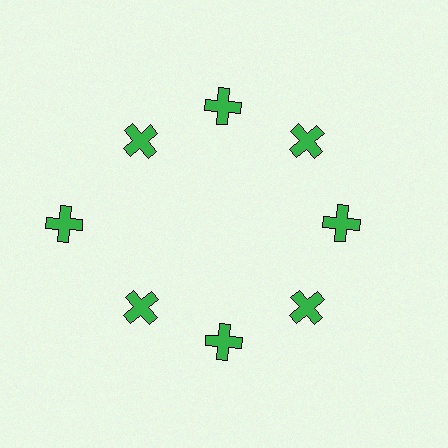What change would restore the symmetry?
The symmetry would be restored by moving it inward, back onto the ring so that all 8 crosses sit at equal angles and equal distance from the center.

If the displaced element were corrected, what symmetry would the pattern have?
It would have 8-fold rotational symmetry — the pattern would map onto itself every 45 degrees.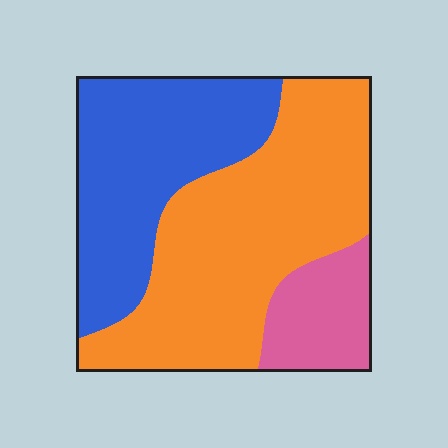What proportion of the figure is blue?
Blue covers 35% of the figure.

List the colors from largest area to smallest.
From largest to smallest: orange, blue, pink.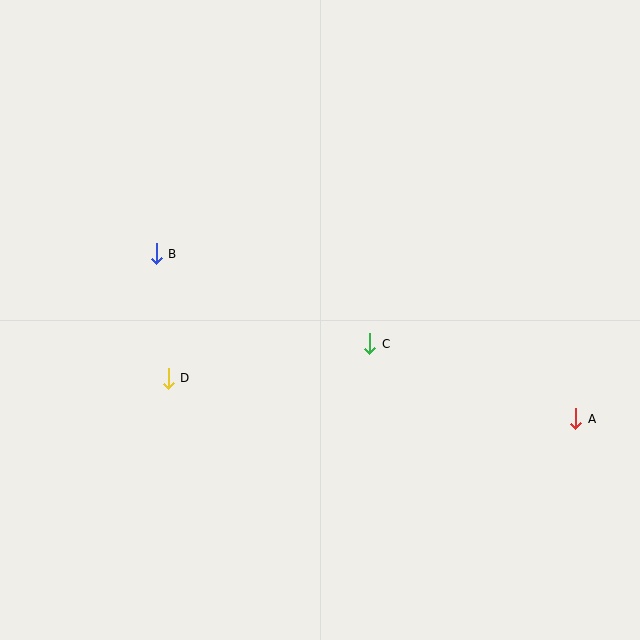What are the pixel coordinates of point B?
Point B is at (156, 254).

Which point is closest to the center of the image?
Point C at (370, 344) is closest to the center.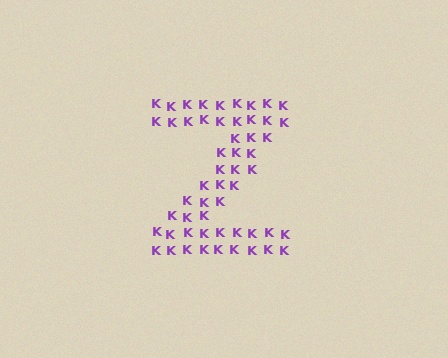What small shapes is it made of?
It is made of small letter K's.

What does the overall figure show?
The overall figure shows the letter Z.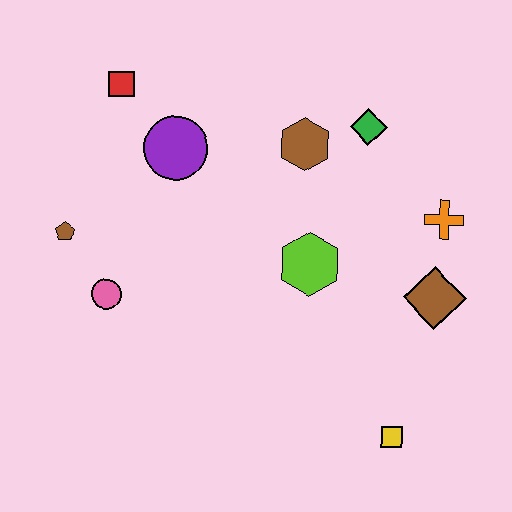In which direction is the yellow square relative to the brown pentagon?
The yellow square is to the right of the brown pentagon.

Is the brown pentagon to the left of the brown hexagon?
Yes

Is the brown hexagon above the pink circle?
Yes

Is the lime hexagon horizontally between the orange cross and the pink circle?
Yes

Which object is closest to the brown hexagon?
The green diamond is closest to the brown hexagon.